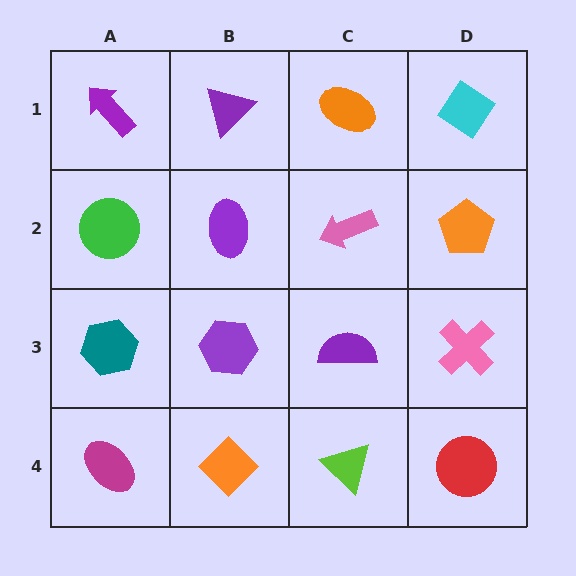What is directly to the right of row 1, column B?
An orange ellipse.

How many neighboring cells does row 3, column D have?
3.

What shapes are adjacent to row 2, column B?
A purple triangle (row 1, column B), a purple hexagon (row 3, column B), a green circle (row 2, column A), a pink arrow (row 2, column C).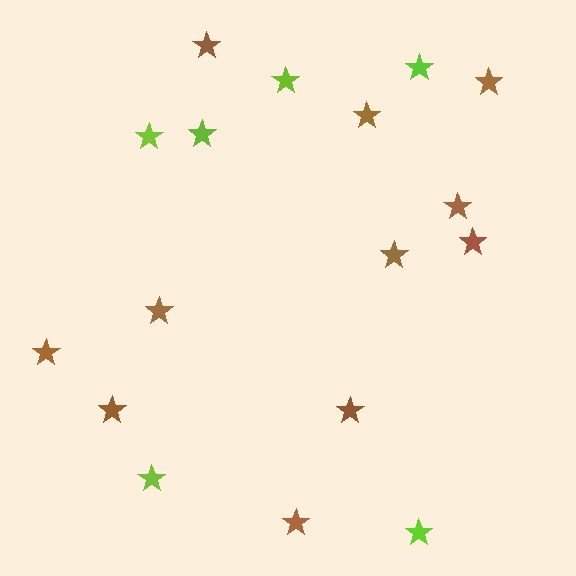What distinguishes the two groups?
There are 2 groups: one group of lime stars (6) and one group of brown stars (11).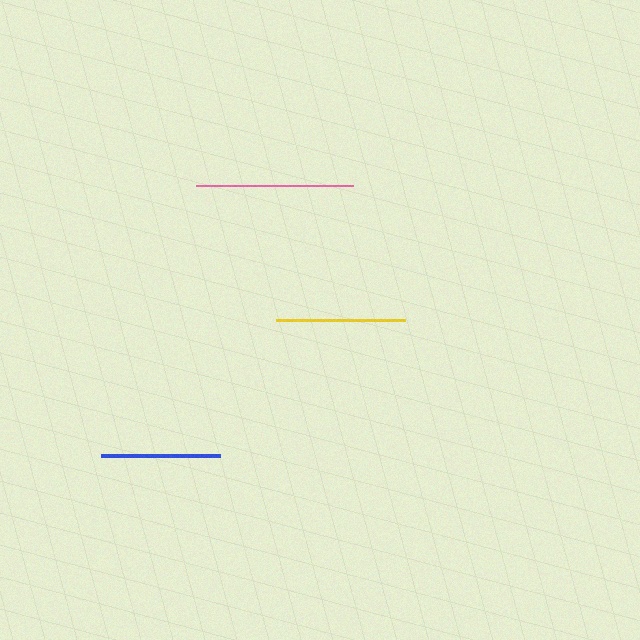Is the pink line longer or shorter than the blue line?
The pink line is longer than the blue line.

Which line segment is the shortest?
The blue line is the shortest at approximately 119 pixels.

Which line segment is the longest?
The pink line is the longest at approximately 157 pixels.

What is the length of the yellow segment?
The yellow segment is approximately 129 pixels long.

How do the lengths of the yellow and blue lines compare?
The yellow and blue lines are approximately the same length.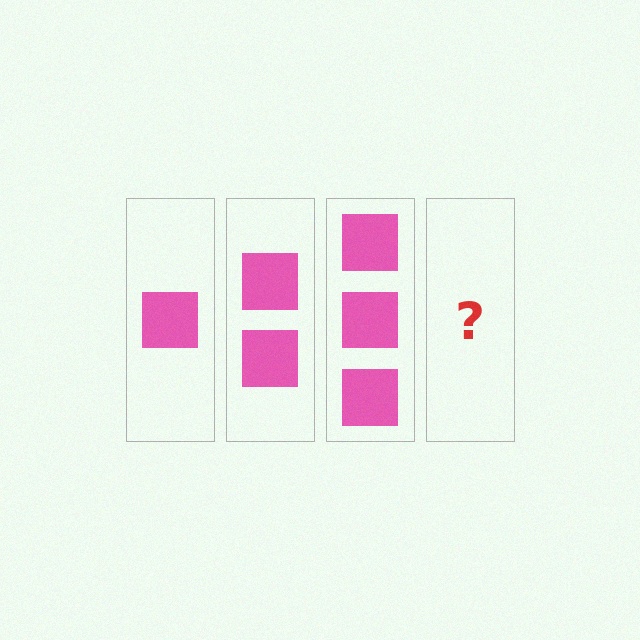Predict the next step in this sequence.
The next step is 4 squares.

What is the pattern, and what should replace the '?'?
The pattern is that each step adds one more square. The '?' should be 4 squares.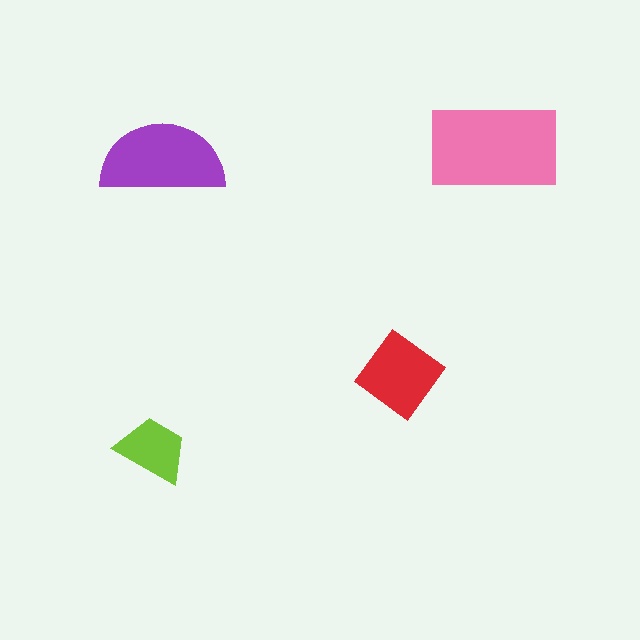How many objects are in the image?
There are 4 objects in the image.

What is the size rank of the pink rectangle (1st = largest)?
1st.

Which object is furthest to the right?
The pink rectangle is rightmost.